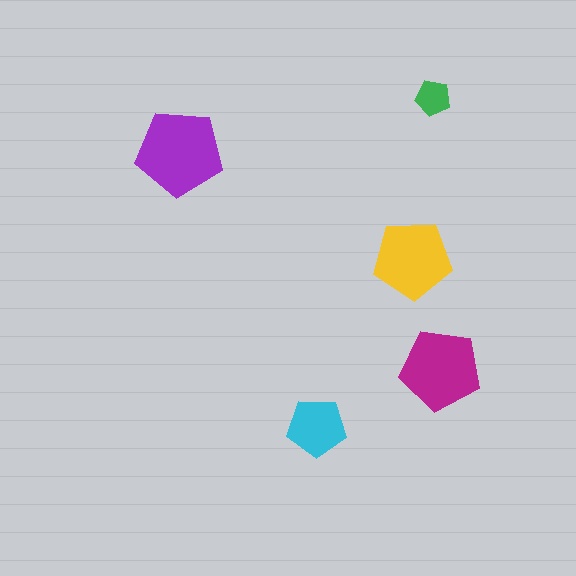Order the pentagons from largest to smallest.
the purple one, the magenta one, the yellow one, the cyan one, the green one.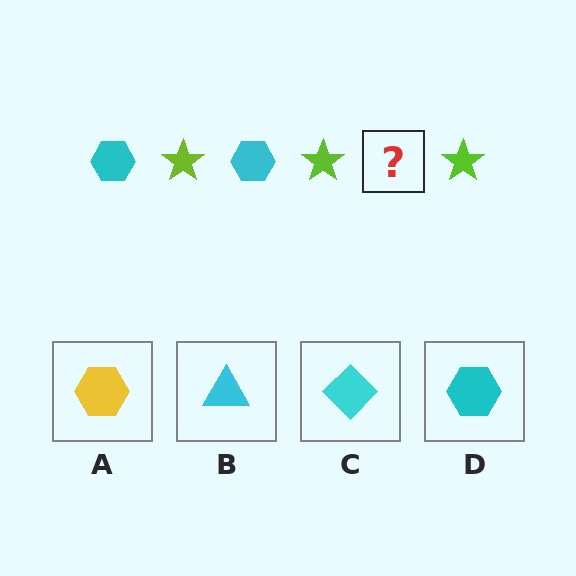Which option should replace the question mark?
Option D.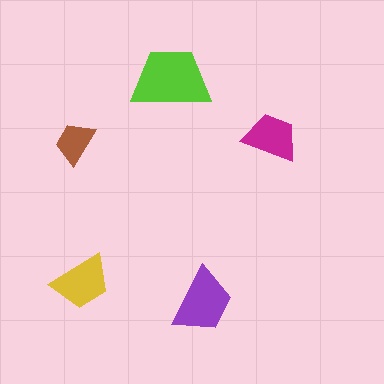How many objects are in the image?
There are 5 objects in the image.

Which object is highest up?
The lime trapezoid is topmost.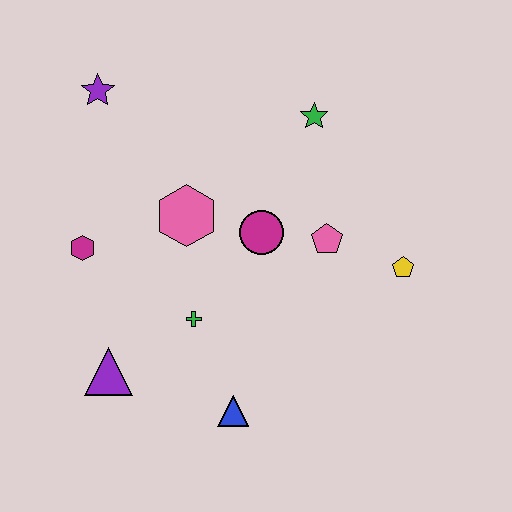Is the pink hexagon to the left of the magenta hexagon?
No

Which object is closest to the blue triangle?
The green cross is closest to the blue triangle.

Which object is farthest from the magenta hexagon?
The yellow pentagon is farthest from the magenta hexagon.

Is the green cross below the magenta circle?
Yes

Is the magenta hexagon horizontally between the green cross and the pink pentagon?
No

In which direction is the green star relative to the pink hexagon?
The green star is to the right of the pink hexagon.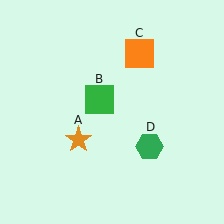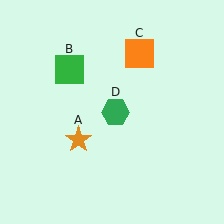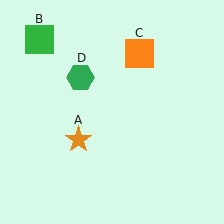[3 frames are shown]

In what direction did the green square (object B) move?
The green square (object B) moved up and to the left.